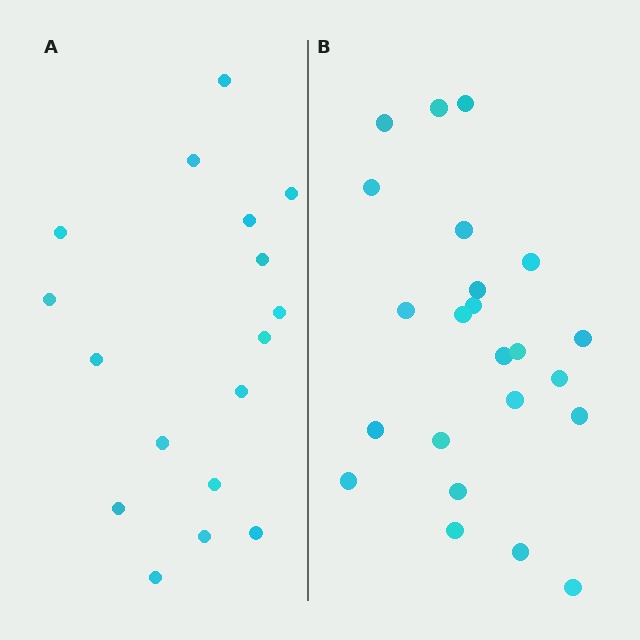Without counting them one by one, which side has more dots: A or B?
Region B (the right region) has more dots.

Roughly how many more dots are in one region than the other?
Region B has about 6 more dots than region A.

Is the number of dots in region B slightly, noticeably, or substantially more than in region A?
Region B has noticeably more, but not dramatically so. The ratio is roughly 1.4 to 1.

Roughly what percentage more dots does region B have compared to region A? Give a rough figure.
About 35% more.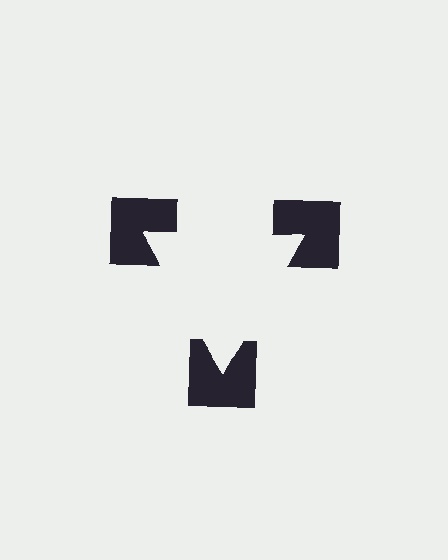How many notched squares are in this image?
There are 3 — one at each vertex of the illusory triangle.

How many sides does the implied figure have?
3 sides.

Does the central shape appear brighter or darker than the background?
It typically appears slightly brighter than the background, even though no actual brightness change is drawn.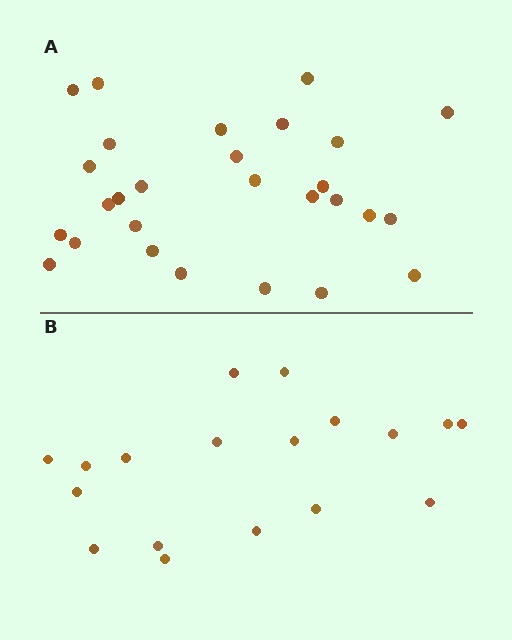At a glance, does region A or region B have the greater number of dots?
Region A (the top region) has more dots.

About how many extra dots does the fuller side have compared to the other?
Region A has roughly 10 or so more dots than region B.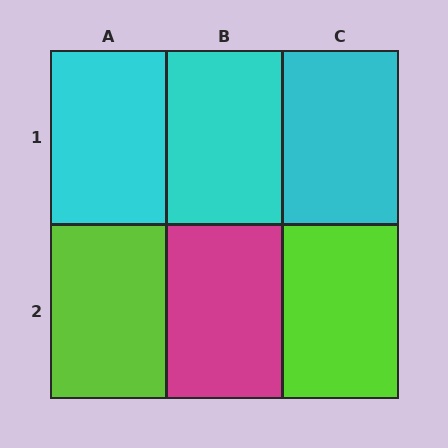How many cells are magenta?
1 cell is magenta.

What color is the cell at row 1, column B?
Cyan.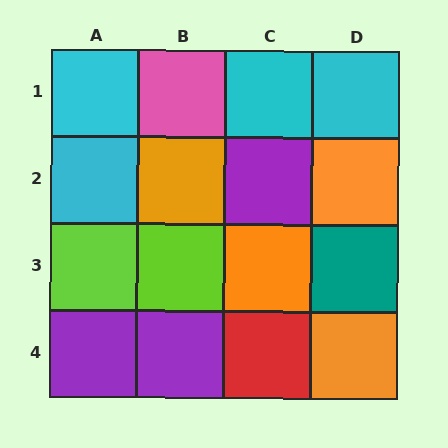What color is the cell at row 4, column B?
Purple.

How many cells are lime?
2 cells are lime.